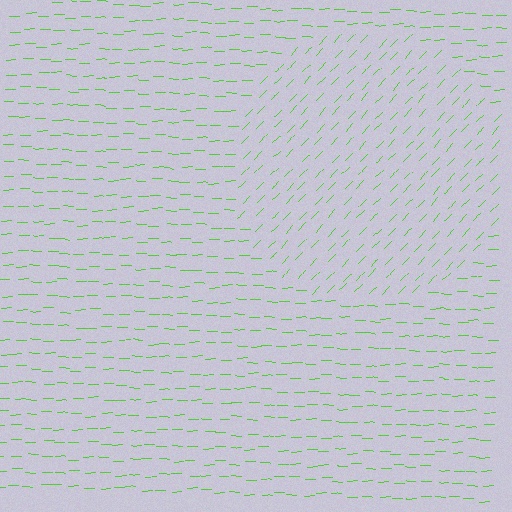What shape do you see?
I see a circle.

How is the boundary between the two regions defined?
The boundary is defined purely by a change in line orientation (approximately 45 degrees difference). All lines are the same color and thickness.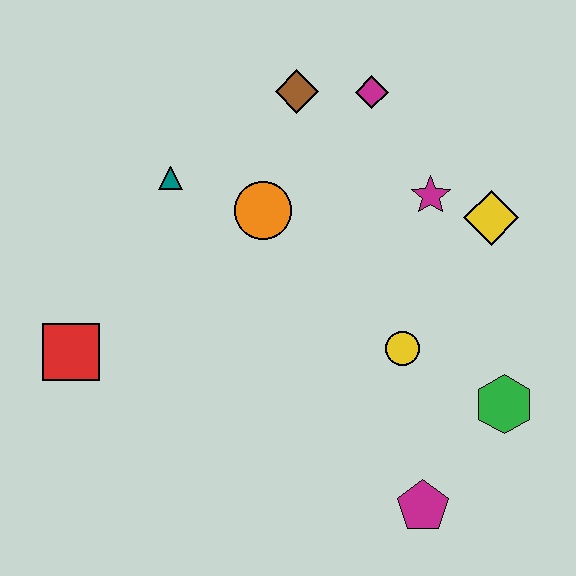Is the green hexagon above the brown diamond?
No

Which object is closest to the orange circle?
The teal triangle is closest to the orange circle.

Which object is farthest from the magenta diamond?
The magenta pentagon is farthest from the magenta diamond.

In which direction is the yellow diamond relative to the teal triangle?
The yellow diamond is to the right of the teal triangle.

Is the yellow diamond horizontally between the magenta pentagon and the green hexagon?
Yes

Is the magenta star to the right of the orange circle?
Yes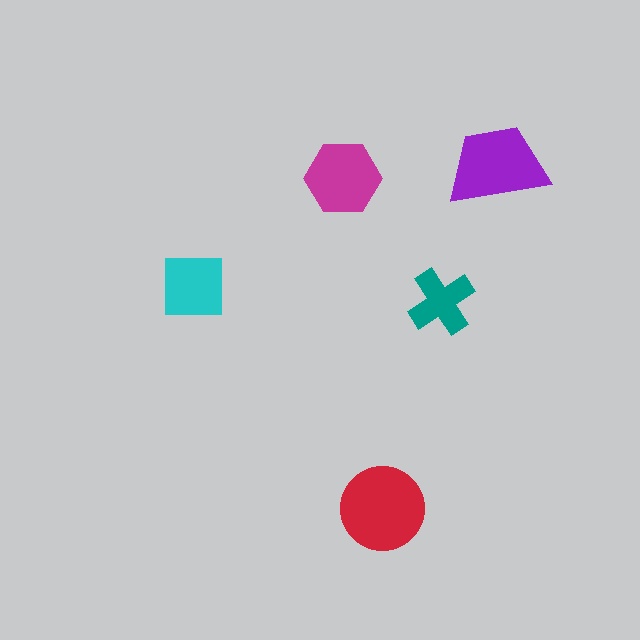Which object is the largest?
The red circle.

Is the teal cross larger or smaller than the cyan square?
Smaller.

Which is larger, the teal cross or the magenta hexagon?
The magenta hexagon.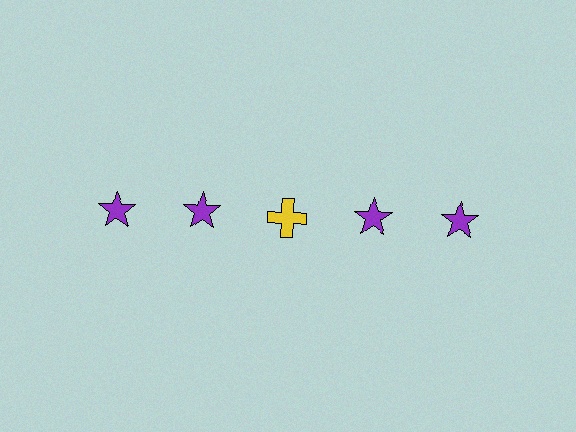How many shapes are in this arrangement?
There are 5 shapes arranged in a grid pattern.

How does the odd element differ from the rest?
It differs in both color (yellow instead of purple) and shape (cross instead of star).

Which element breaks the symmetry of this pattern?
The yellow cross in the top row, center column breaks the symmetry. All other shapes are purple stars.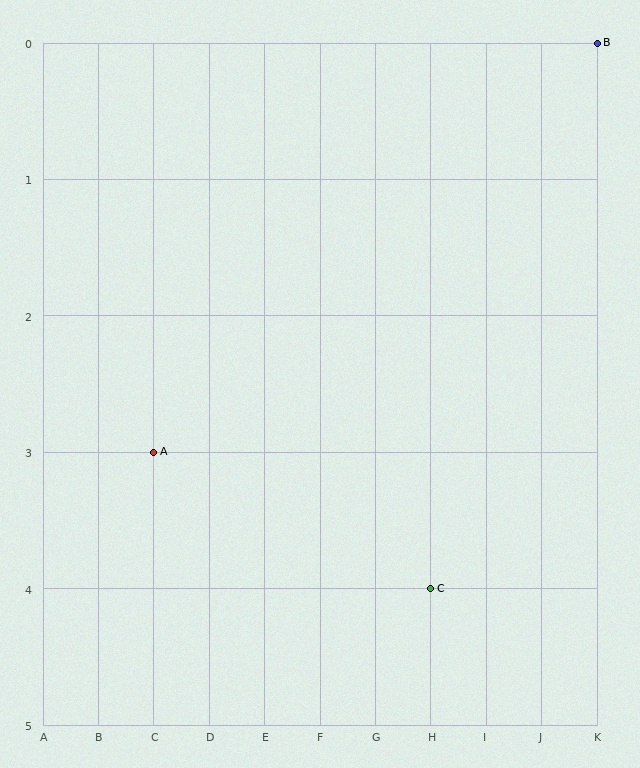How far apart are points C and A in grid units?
Points C and A are 5 columns and 1 row apart (about 5.1 grid units diagonally).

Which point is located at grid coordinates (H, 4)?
Point C is at (H, 4).